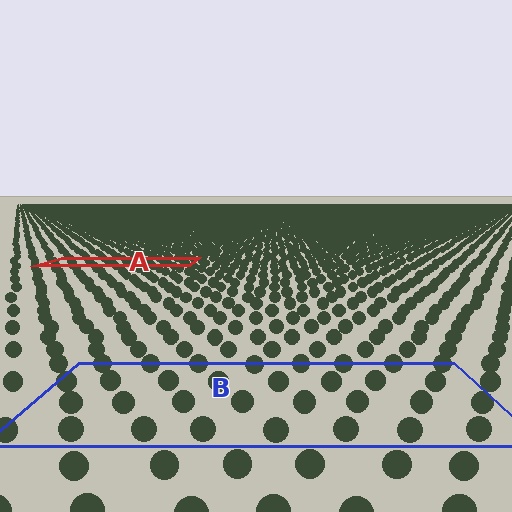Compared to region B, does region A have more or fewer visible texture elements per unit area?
Region A has more texture elements per unit area — they are packed more densely because it is farther away.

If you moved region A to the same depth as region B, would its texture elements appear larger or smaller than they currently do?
They would appear larger. At a closer depth, the same texture elements are projected at a bigger on-screen size.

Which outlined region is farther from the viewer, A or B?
Region A is farther from the viewer — the texture elements inside it appear smaller and more densely packed.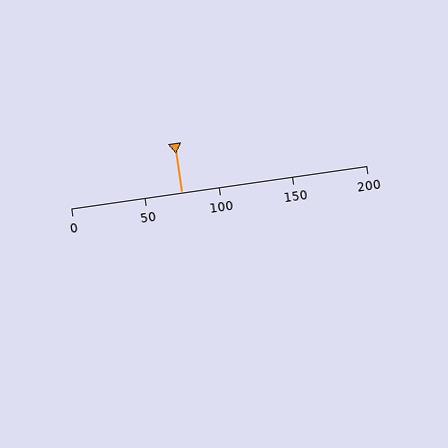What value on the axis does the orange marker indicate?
The marker indicates approximately 75.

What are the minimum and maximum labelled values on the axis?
The axis runs from 0 to 200.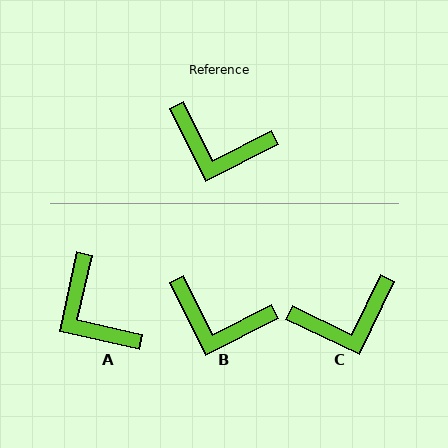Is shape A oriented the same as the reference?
No, it is off by about 39 degrees.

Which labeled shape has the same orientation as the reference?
B.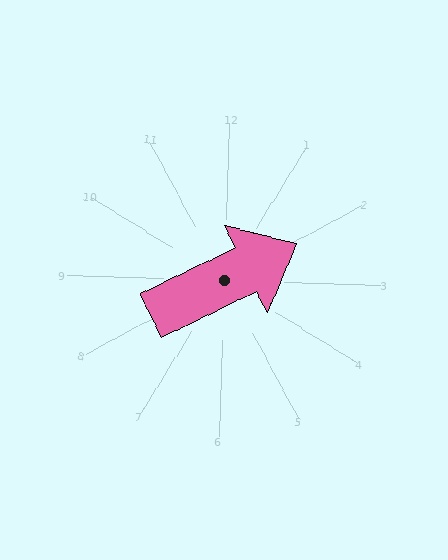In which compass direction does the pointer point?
Northeast.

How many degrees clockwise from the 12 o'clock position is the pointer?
Approximately 62 degrees.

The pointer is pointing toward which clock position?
Roughly 2 o'clock.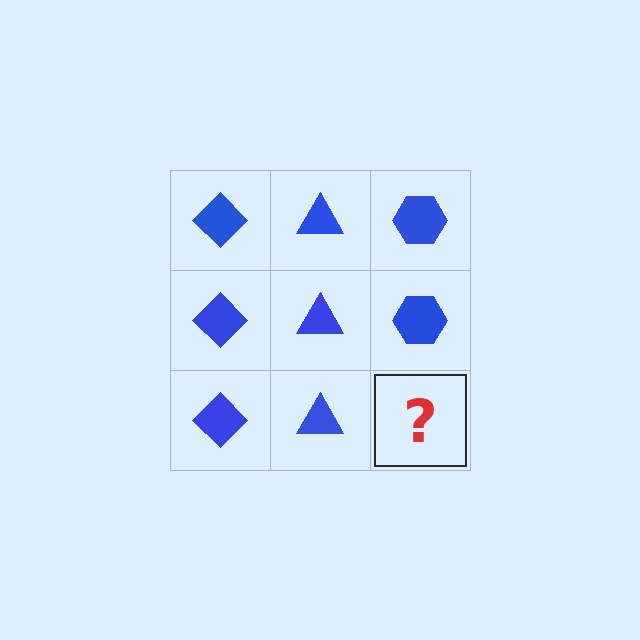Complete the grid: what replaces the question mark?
The question mark should be replaced with a blue hexagon.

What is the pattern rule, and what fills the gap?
The rule is that each column has a consistent shape. The gap should be filled with a blue hexagon.